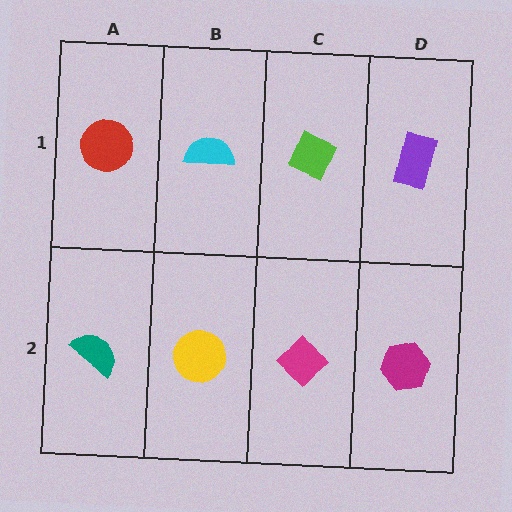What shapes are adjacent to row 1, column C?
A magenta diamond (row 2, column C), a cyan semicircle (row 1, column B), a purple rectangle (row 1, column D).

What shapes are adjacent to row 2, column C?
A lime diamond (row 1, column C), a yellow circle (row 2, column B), a magenta hexagon (row 2, column D).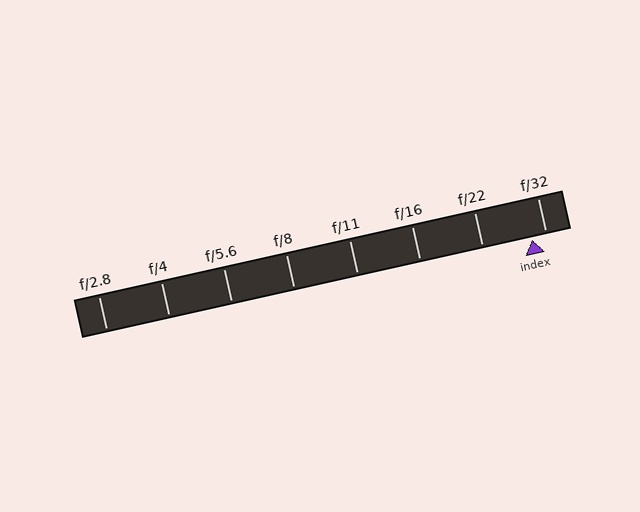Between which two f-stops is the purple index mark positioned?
The index mark is between f/22 and f/32.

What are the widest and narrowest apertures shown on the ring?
The widest aperture shown is f/2.8 and the narrowest is f/32.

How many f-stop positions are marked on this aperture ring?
There are 8 f-stop positions marked.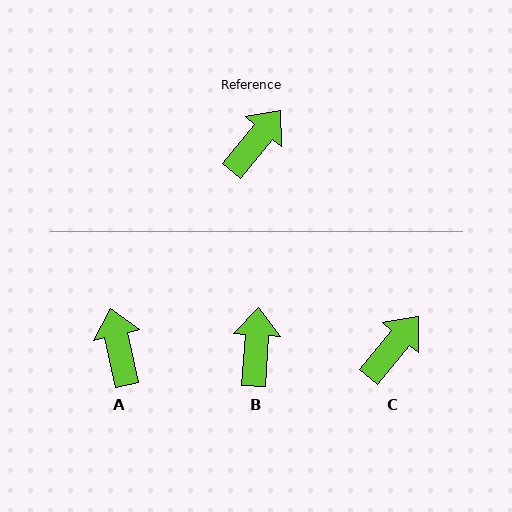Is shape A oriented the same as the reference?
No, it is off by about 52 degrees.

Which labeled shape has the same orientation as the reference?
C.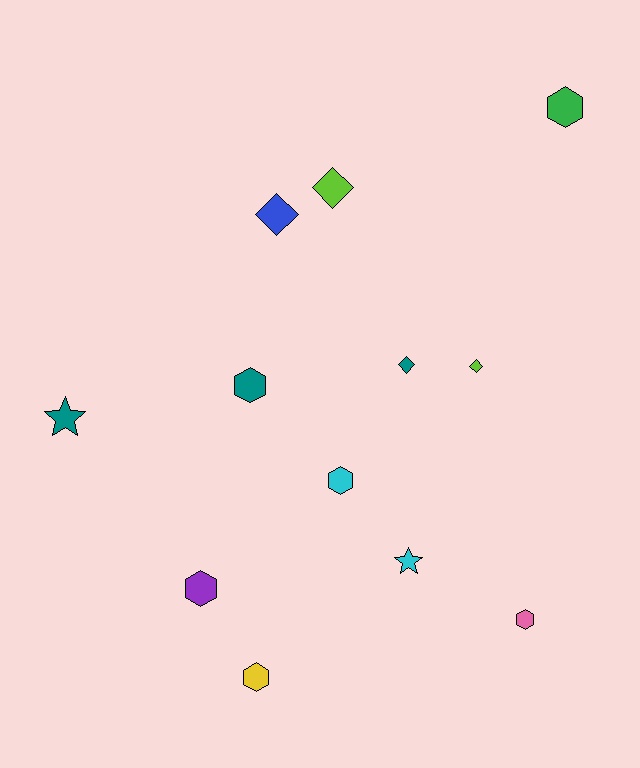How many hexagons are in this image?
There are 6 hexagons.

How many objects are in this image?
There are 12 objects.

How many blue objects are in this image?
There is 1 blue object.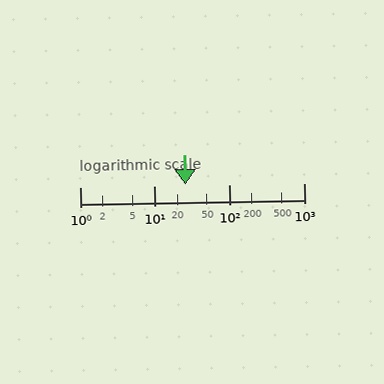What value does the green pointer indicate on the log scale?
The pointer indicates approximately 26.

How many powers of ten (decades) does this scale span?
The scale spans 3 decades, from 1 to 1000.